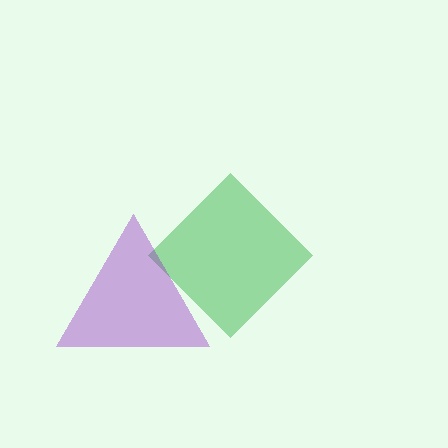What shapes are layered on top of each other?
The layered shapes are: a green diamond, a purple triangle.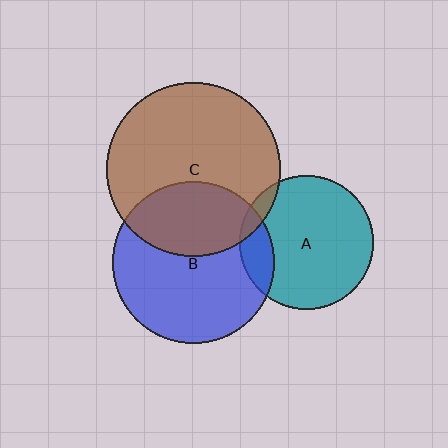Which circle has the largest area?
Circle C (brown).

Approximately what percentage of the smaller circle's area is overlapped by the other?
Approximately 5%.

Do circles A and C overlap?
Yes.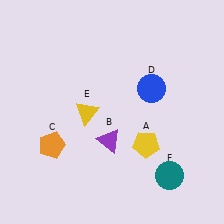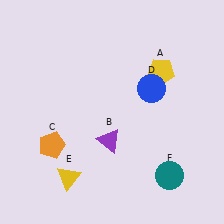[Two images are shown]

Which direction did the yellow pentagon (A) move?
The yellow pentagon (A) moved up.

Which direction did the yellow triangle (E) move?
The yellow triangle (E) moved down.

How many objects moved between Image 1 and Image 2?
2 objects moved between the two images.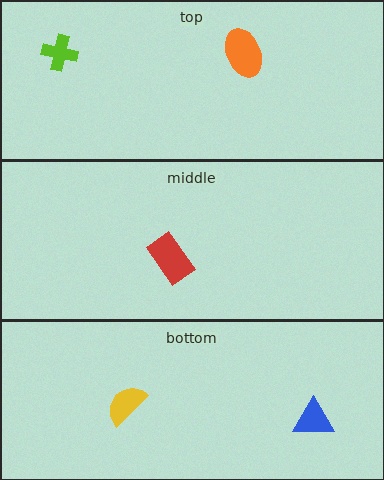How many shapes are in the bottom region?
2.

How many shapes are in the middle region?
1.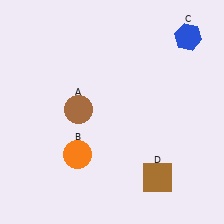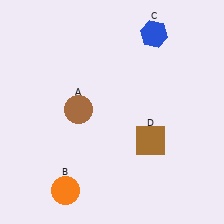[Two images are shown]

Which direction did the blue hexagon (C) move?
The blue hexagon (C) moved left.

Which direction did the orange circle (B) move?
The orange circle (B) moved down.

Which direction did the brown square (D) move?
The brown square (D) moved up.